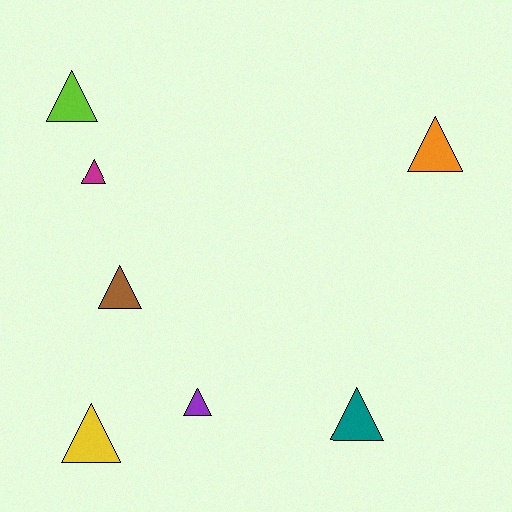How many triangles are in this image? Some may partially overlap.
There are 7 triangles.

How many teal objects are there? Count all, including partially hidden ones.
There is 1 teal object.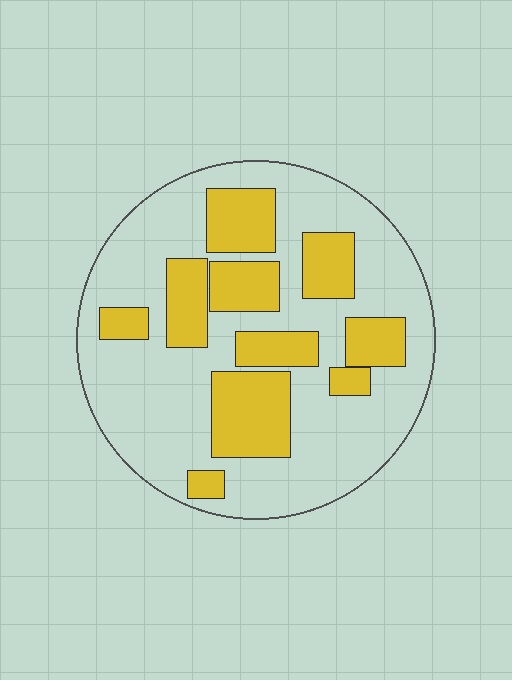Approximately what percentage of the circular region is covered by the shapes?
Approximately 30%.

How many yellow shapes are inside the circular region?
10.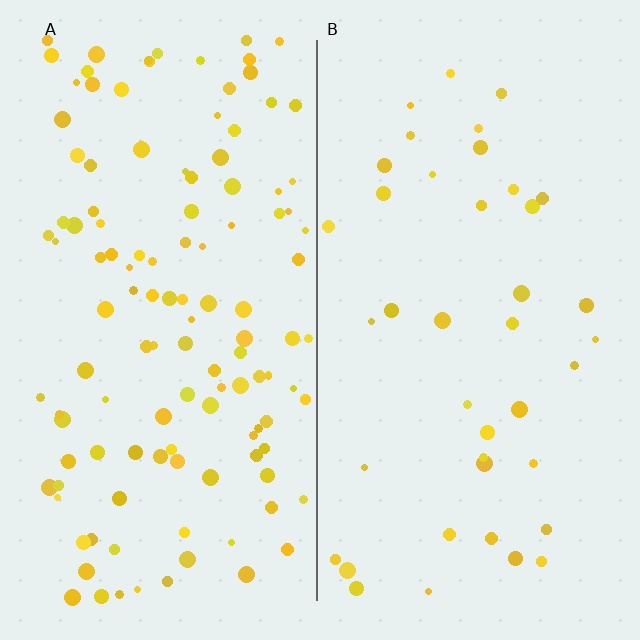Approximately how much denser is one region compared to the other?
Approximately 3.0× — region A over region B.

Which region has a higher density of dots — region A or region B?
A (the left).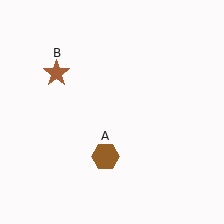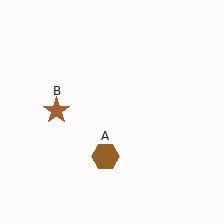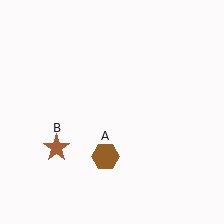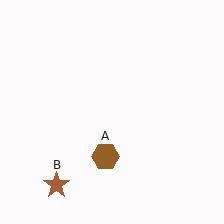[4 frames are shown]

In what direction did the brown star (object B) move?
The brown star (object B) moved down.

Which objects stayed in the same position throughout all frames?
Brown hexagon (object A) remained stationary.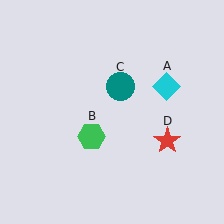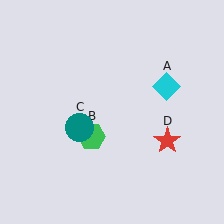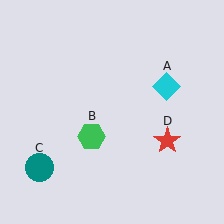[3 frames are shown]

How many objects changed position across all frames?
1 object changed position: teal circle (object C).